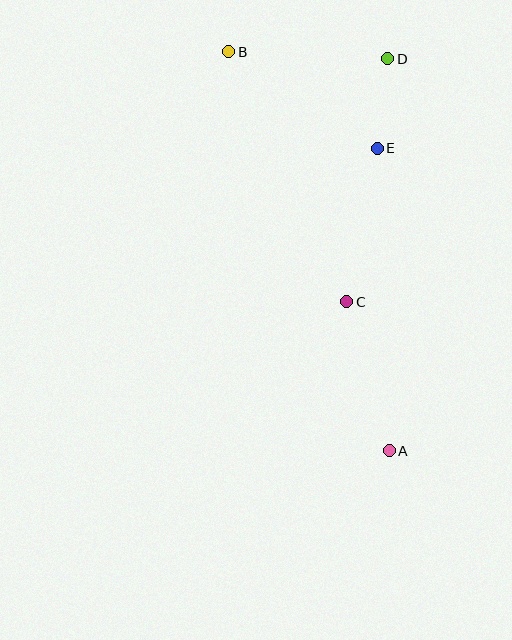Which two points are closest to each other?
Points D and E are closest to each other.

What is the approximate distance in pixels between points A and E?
The distance between A and E is approximately 303 pixels.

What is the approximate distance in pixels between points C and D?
The distance between C and D is approximately 246 pixels.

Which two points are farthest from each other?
Points A and B are farthest from each other.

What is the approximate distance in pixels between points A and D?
The distance between A and D is approximately 392 pixels.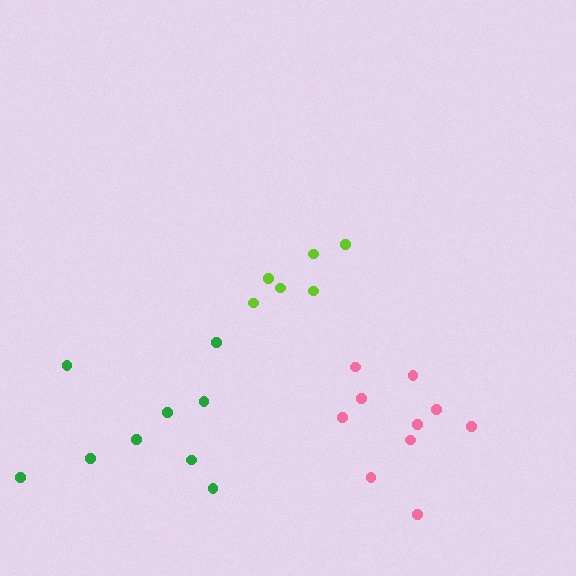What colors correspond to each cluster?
The clusters are colored: lime, green, pink.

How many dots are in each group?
Group 1: 6 dots, Group 2: 9 dots, Group 3: 10 dots (25 total).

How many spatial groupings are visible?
There are 3 spatial groupings.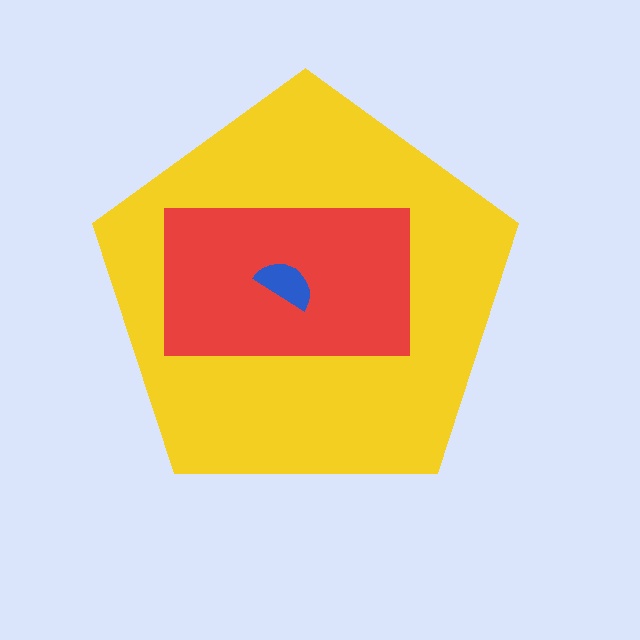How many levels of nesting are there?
3.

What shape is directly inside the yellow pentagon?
The red rectangle.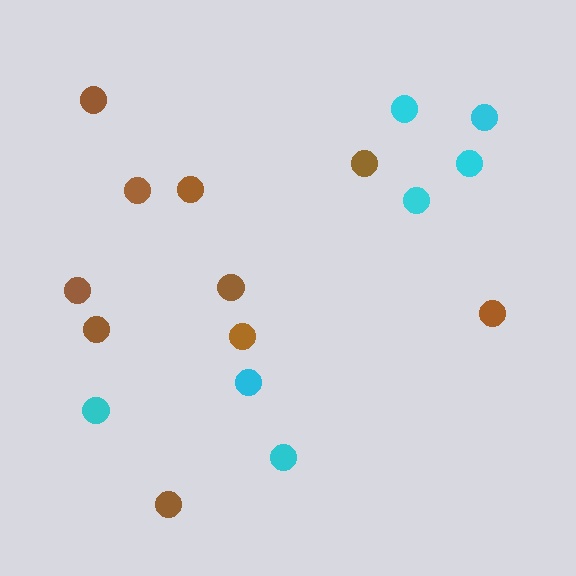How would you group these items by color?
There are 2 groups: one group of cyan circles (7) and one group of brown circles (10).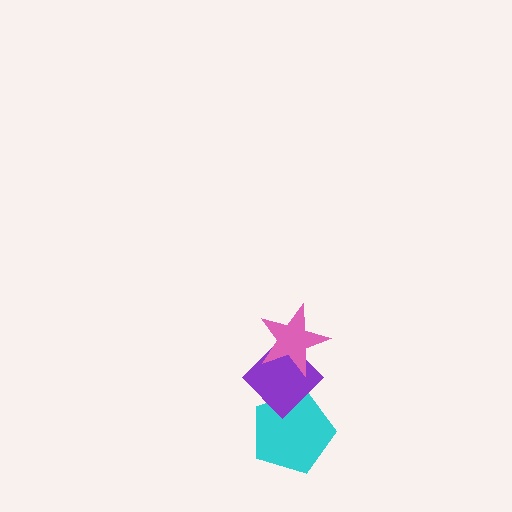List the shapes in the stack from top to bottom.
From top to bottom: the pink star, the purple diamond, the cyan pentagon.